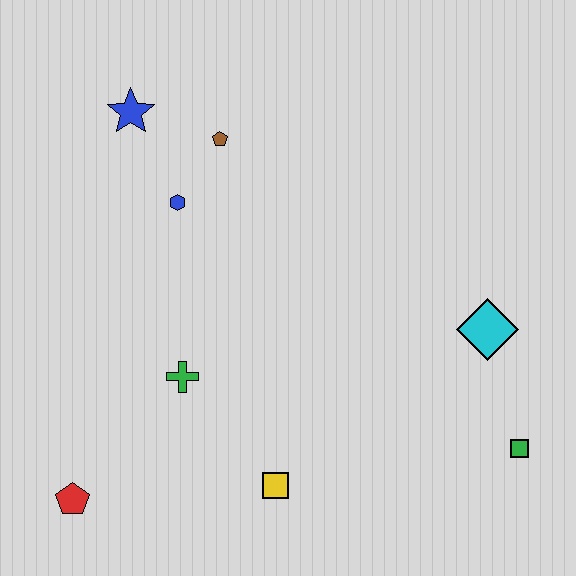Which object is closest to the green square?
The cyan diamond is closest to the green square.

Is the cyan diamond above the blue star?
No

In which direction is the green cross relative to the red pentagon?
The green cross is above the red pentagon.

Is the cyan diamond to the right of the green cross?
Yes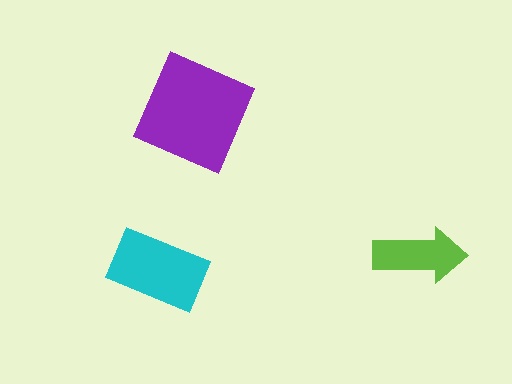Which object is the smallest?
The lime arrow.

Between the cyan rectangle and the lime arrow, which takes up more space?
The cyan rectangle.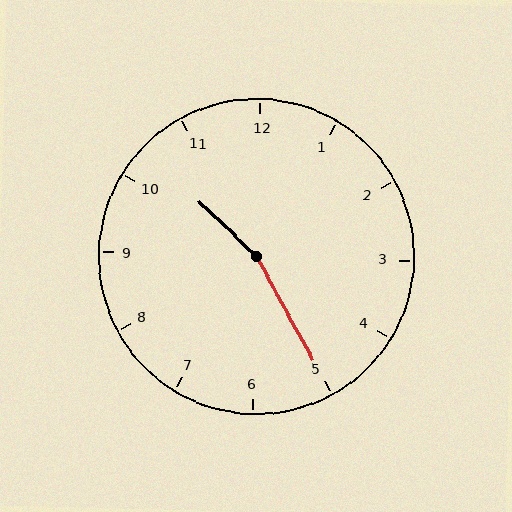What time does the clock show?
10:25.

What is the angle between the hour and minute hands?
Approximately 162 degrees.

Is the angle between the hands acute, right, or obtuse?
It is obtuse.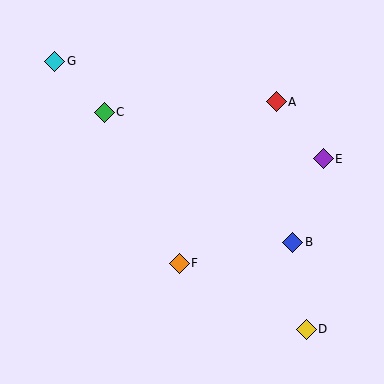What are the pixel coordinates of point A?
Point A is at (276, 102).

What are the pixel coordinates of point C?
Point C is at (104, 112).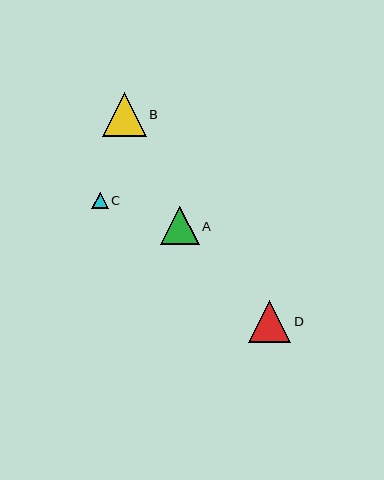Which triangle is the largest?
Triangle B is the largest with a size of approximately 44 pixels.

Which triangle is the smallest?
Triangle C is the smallest with a size of approximately 16 pixels.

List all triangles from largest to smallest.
From largest to smallest: B, D, A, C.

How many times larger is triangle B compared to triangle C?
Triangle B is approximately 2.7 times the size of triangle C.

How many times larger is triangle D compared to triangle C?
Triangle D is approximately 2.6 times the size of triangle C.